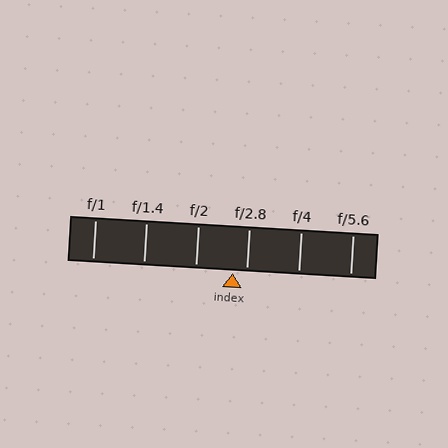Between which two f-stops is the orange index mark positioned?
The index mark is between f/2 and f/2.8.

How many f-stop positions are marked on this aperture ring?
There are 6 f-stop positions marked.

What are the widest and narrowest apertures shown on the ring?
The widest aperture shown is f/1 and the narrowest is f/5.6.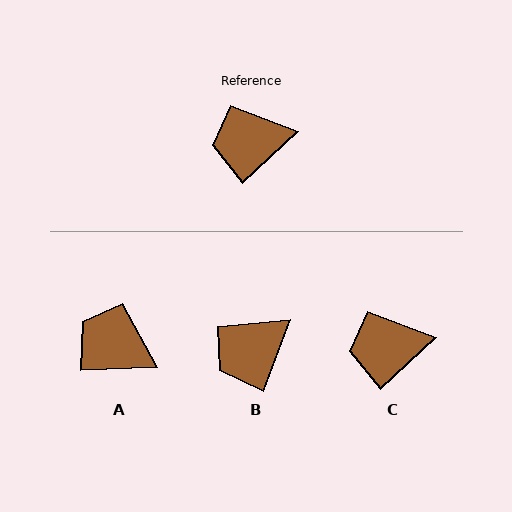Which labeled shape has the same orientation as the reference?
C.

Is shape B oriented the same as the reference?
No, it is off by about 27 degrees.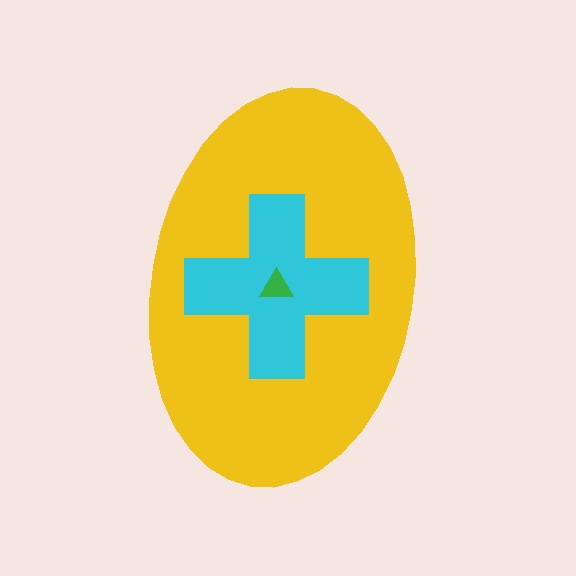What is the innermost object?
The green triangle.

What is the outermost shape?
The yellow ellipse.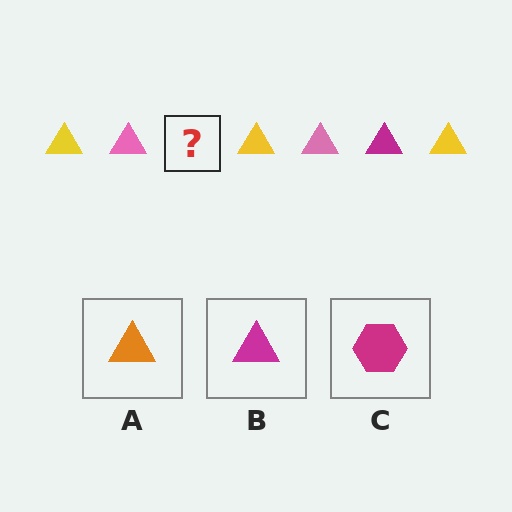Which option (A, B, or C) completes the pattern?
B.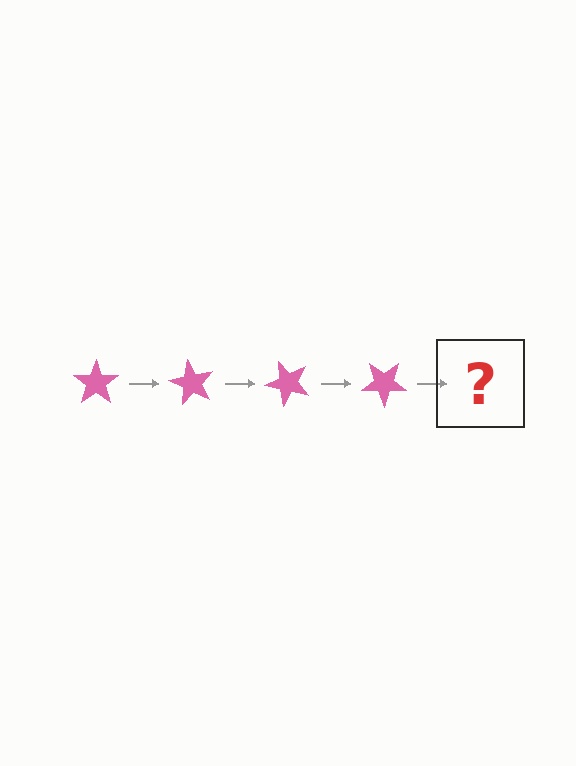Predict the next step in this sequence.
The next step is a pink star rotated 240 degrees.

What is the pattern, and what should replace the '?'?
The pattern is that the star rotates 60 degrees each step. The '?' should be a pink star rotated 240 degrees.